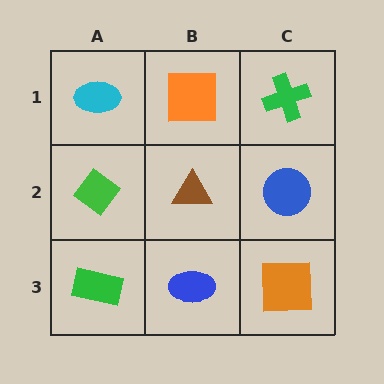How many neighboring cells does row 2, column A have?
3.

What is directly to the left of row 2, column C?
A brown triangle.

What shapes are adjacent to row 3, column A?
A green diamond (row 2, column A), a blue ellipse (row 3, column B).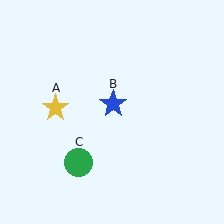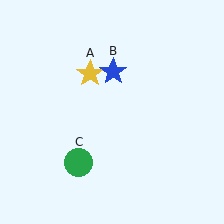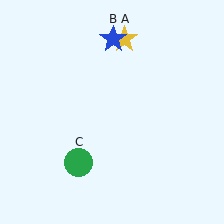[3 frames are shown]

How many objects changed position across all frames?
2 objects changed position: yellow star (object A), blue star (object B).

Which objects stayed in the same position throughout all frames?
Green circle (object C) remained stationary.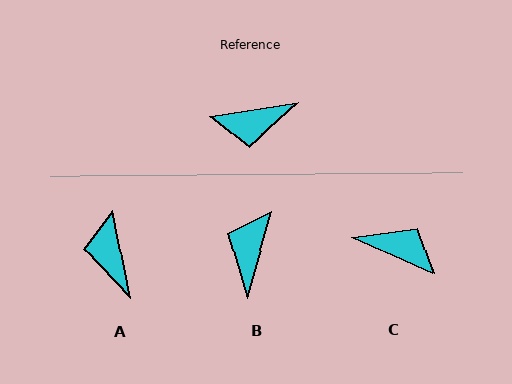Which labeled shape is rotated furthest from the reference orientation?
C, about 147 degrees away.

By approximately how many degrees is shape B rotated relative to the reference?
Approximately 115 degrees clockwise.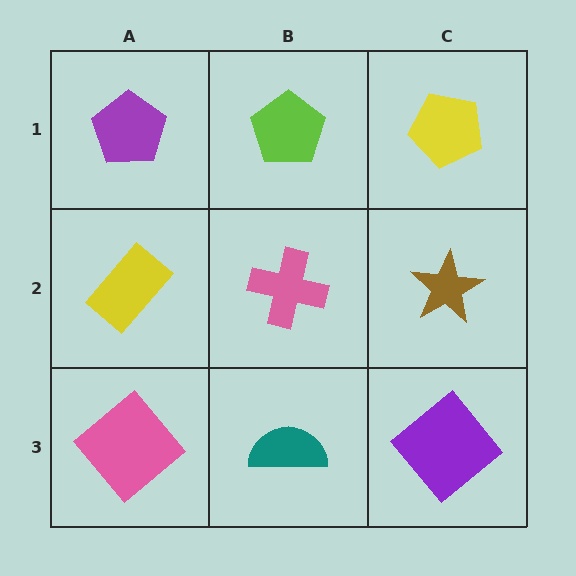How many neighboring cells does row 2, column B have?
4.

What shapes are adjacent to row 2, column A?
A purple pentagon (row 1, column A), a pink diamond (row 3, column A), a pink cross (row 2, column B).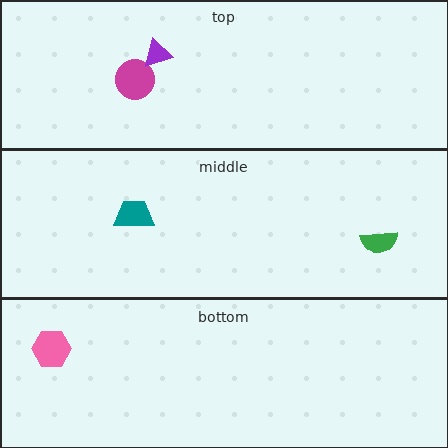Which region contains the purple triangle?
The top region.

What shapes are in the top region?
The magenta circle, the purple triangle.